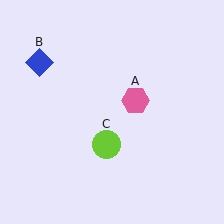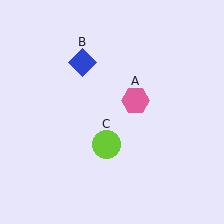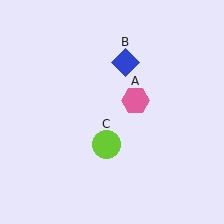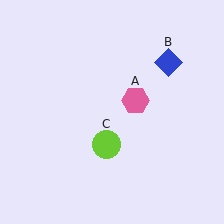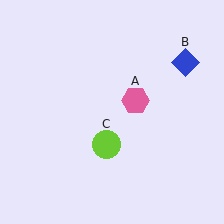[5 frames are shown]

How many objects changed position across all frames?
1 object changed position: blue diamond (object B).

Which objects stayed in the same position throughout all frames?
Pink hexagon (object A) and lime circle (object C) remained stationary.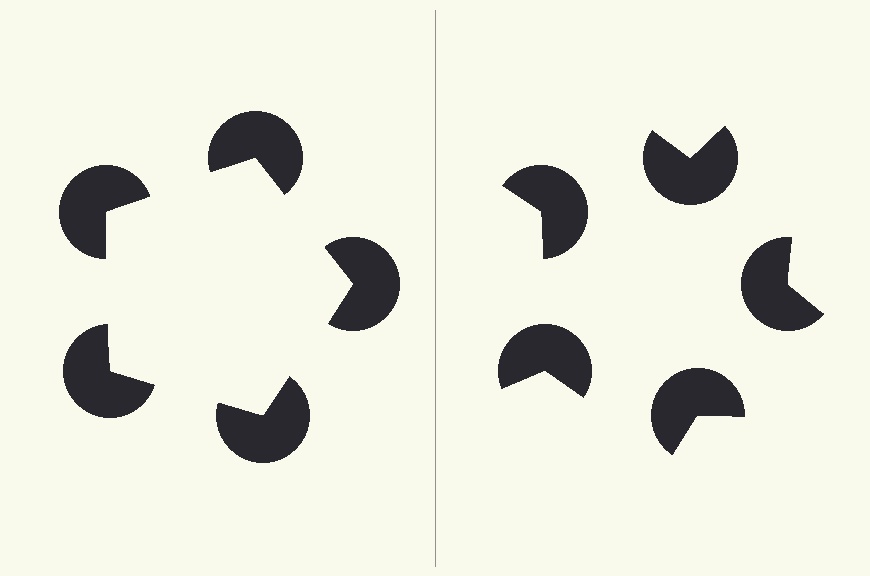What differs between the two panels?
The pac-man discs are positioned identically on both sides; only the wedge orientations differ. On the left they align to a pentagon; on the right they are misaligned.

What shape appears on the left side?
An illusory pentagon.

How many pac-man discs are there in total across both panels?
10 — 5 on each side.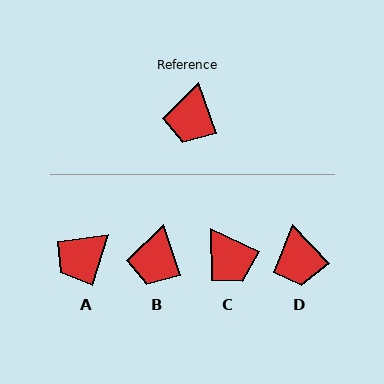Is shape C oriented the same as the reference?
No, it is off by about 46 degrees.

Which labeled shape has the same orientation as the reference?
B.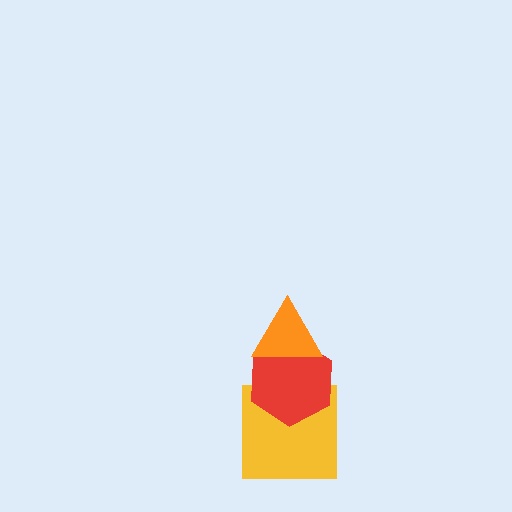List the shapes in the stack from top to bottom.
From top to bottom: the orange triangle, the red hexagon, the yellow square.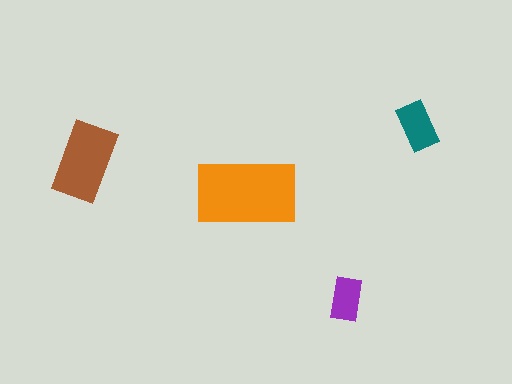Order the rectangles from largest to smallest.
the orange one, the brown one, the teal one, the purple one.